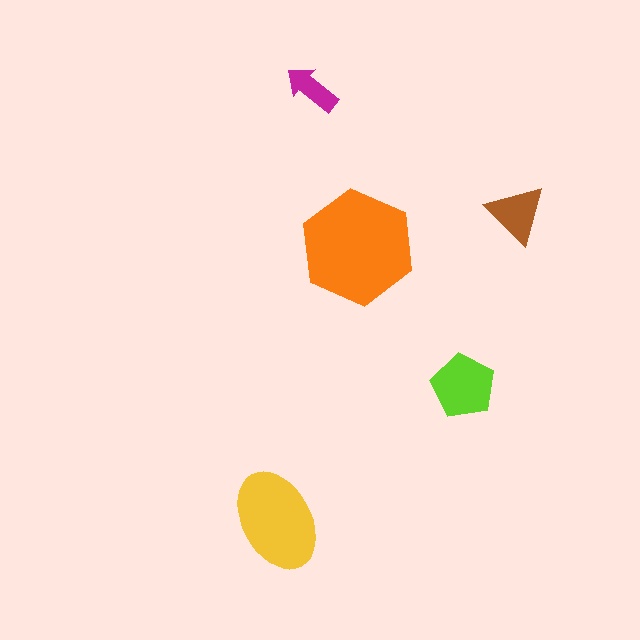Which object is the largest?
The orange hexagon.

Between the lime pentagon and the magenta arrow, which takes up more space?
The lime pentagon.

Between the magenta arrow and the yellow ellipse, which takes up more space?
The yellow ellipse.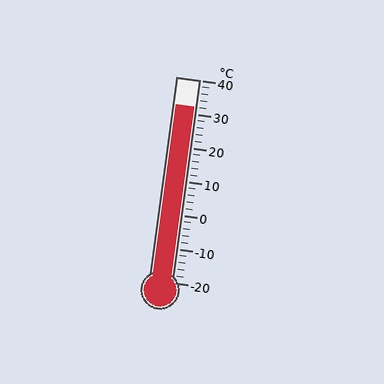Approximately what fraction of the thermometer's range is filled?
The thermometer is filled to approximately 85% of its range.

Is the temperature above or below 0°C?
The temperature is above 0°C.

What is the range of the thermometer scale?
The thermometer scale ranges from -20°C to 40°C.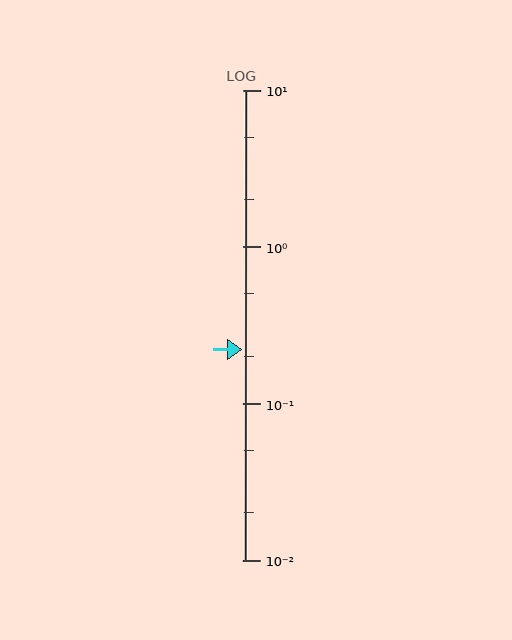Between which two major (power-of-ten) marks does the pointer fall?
The pointer is between 0.1 and 1.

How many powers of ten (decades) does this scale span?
The scale spans 3 decades, from 0.01 to 10.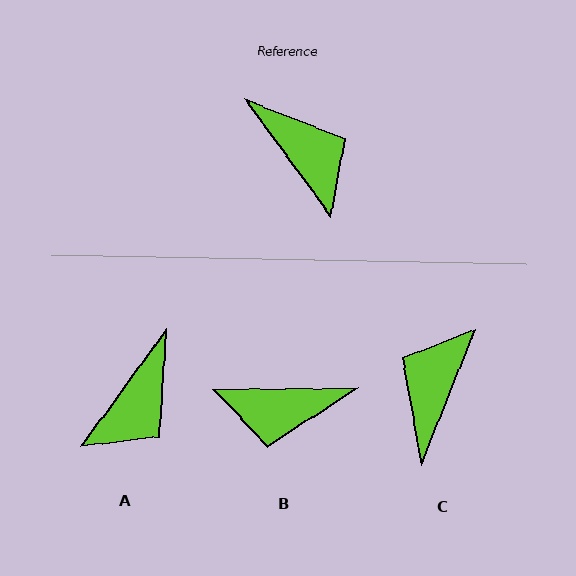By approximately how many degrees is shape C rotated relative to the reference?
Approximately 122 degrees counter-clockwise.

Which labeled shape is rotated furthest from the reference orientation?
B, about 126 degrees away.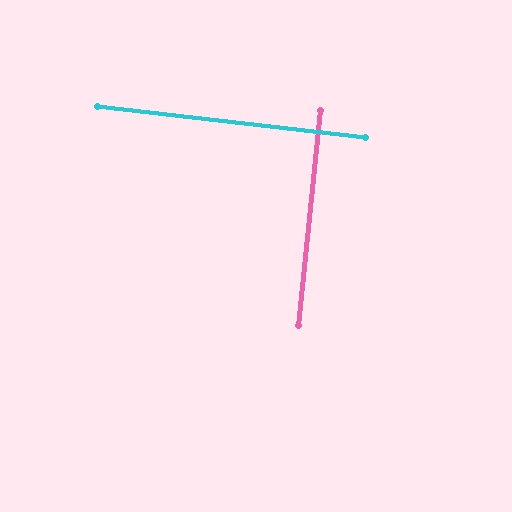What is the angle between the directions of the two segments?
Approximately 89 degrees.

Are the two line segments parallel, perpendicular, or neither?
Perpendicular — they meet at approximately 89°.